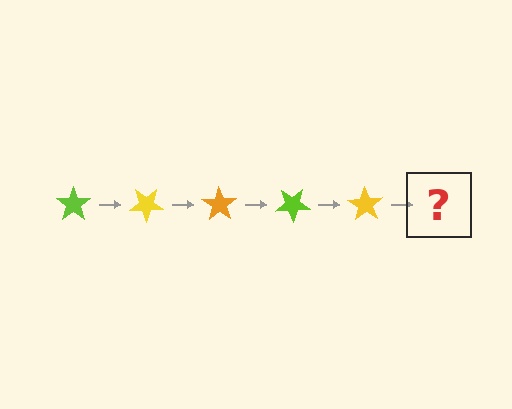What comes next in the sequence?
The next element should be an orange star, rotated 175 degrees from the start.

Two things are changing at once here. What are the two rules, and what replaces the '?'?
The two rules are that it rotates 35 degrees each step and the color cycles through lime, yellow, and orange. The '?' should be an orange star, rotated 175 degrees from the start.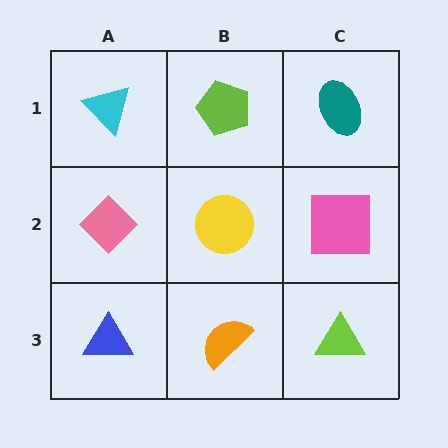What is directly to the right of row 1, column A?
A lime pentagon.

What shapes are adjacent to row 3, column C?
A pink square (row 2, column C), an orange semicircle (row 3, column B).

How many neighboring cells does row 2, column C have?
3.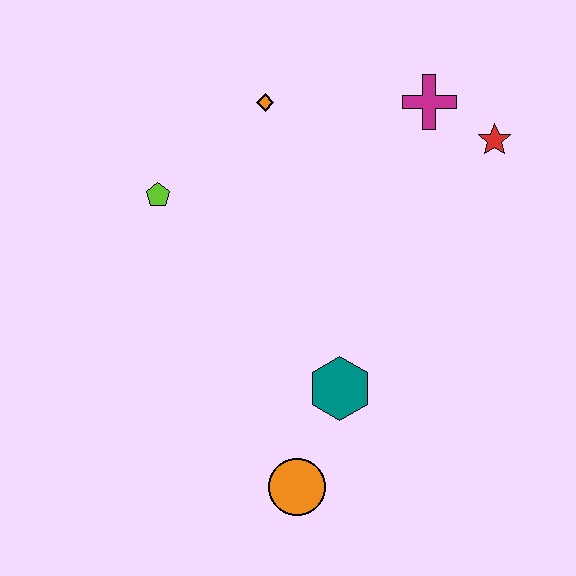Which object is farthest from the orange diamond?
The orange circle is farthest from the orange diamond.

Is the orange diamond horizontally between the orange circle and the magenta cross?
No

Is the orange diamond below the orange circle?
No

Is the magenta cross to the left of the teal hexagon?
No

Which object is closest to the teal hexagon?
The orange circle is closest to the teal hexagon.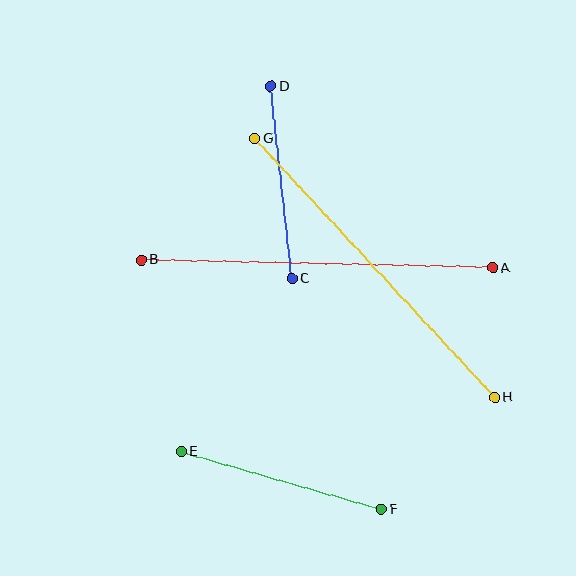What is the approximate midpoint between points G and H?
The midpoint is at approximately (375, 268) pixels.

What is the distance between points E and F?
The distance is approximately 208 pixels.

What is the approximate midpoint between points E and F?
The midpoint is at approximately (281, 480) pixels.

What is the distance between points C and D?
The distance is approximately 194 pixels.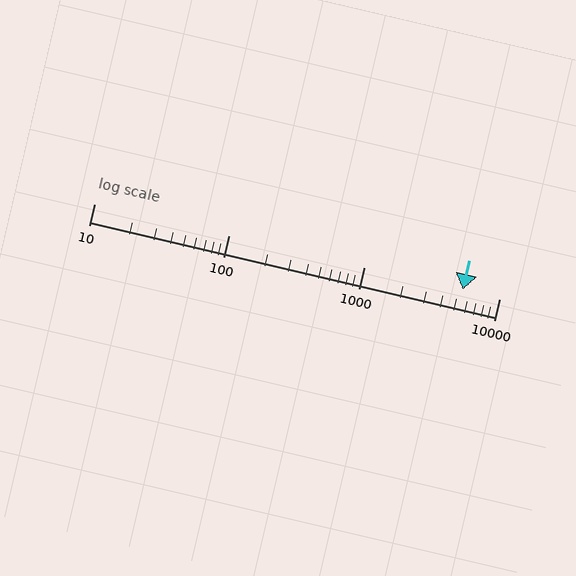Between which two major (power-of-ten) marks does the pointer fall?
The pointer is between 1000 and 10000.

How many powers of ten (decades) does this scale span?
The scale spans 3 decades, from 10 to 10000.